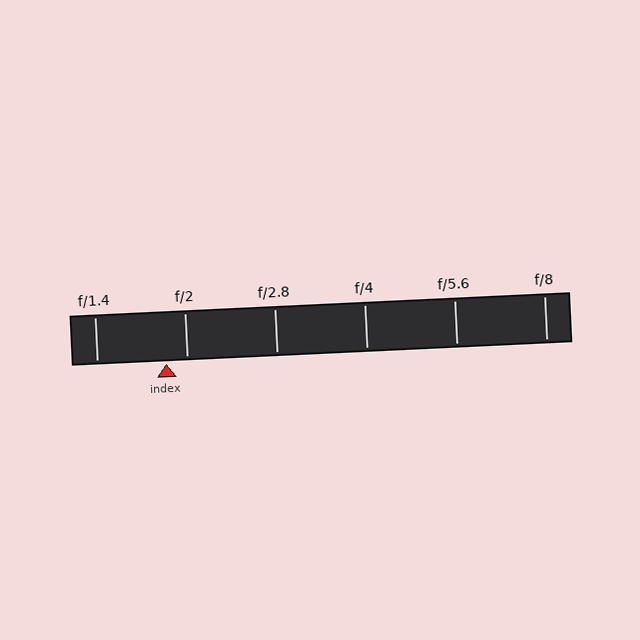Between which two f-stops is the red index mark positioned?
The index mark is between f/1.4 and f/2.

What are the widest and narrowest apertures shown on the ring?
The widest aperture shown is f/1.4 and the narrowest is f/8.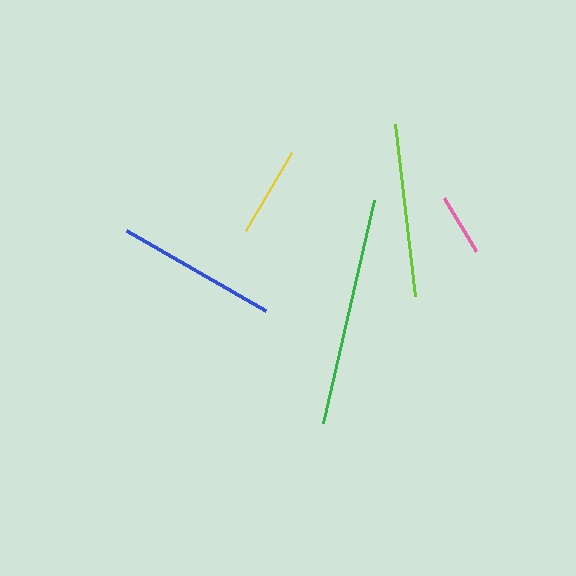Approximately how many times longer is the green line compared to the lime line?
The green line is approximately 1.3 times the length of the lime line.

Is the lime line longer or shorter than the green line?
The green line is longer than the lime line.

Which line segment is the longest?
The green line is the longest at approximately 229 pixels.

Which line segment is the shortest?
The pink line is the shortest at approximately 62 pixels.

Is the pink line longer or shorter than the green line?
The green line is longer than the pink line.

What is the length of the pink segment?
The pink segment is approximately 62 pixels long.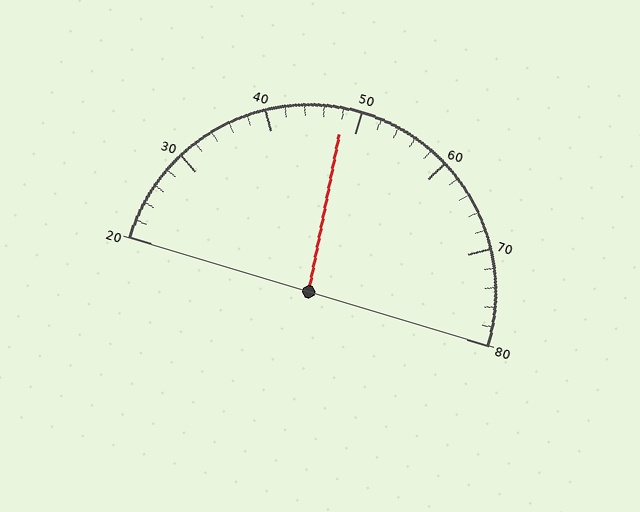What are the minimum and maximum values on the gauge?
The gauge ranges from 20 to 80.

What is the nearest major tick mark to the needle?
The nearest major tick mark is 50.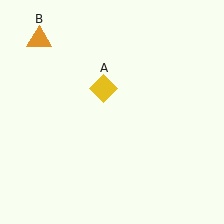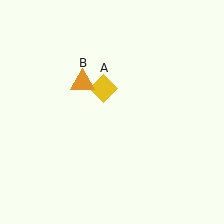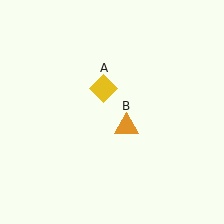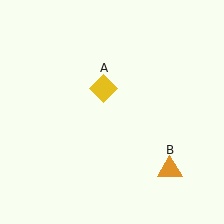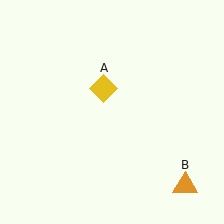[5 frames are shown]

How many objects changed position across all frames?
1 object changed position: orange triangle (object B).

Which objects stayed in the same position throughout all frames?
Yellow diamond (object A) remained stationary.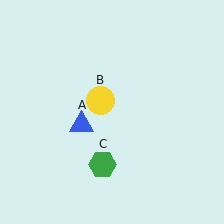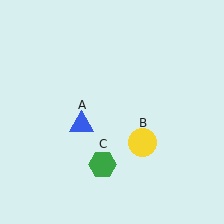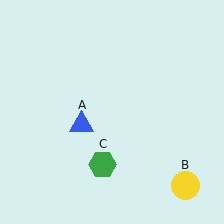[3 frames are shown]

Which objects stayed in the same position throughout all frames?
Blue triangle (object A) and green hexagon (object C) remained stationary.